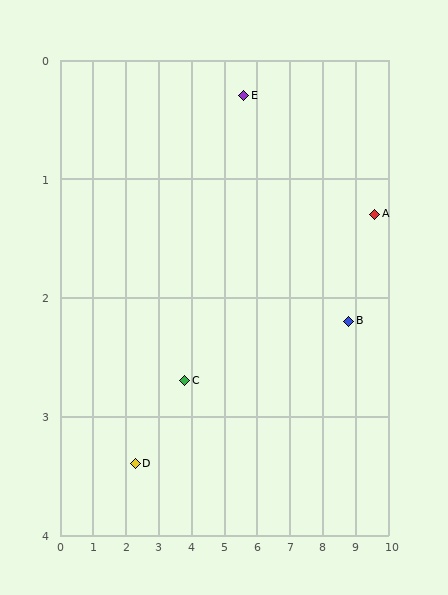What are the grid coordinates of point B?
Point B is at approximately (8.8, 2.2).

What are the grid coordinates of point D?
Point D is at approximately (2.3, 3.4).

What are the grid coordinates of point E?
Point E is at approximately (5.6, 0.3).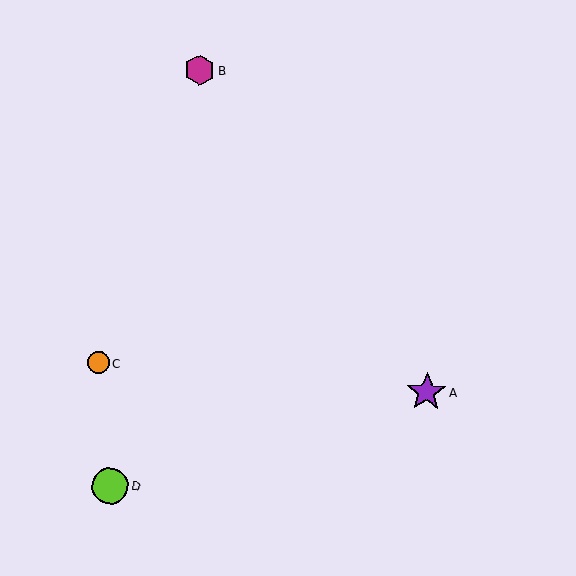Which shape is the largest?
The purple star (labeled A) is the largest.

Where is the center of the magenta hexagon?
The center of the magenta hexagon is at (200, 70).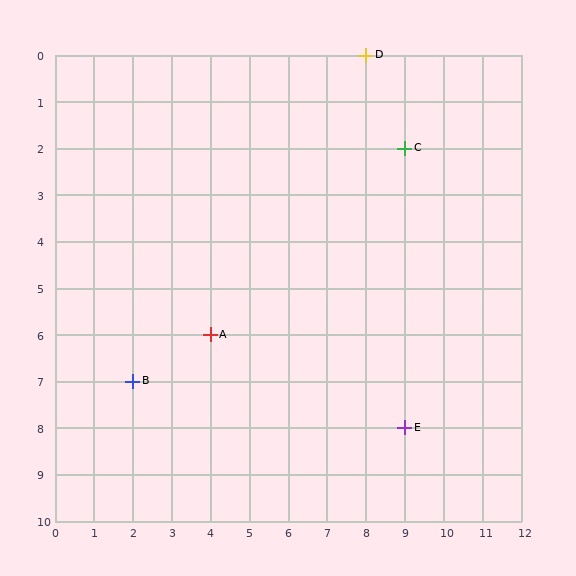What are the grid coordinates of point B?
Point B is at grid coordinates (2, 7).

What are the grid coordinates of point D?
Point D is at grid coordinates (8, 0).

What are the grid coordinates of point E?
Point E is at grid coordinates (9, 8).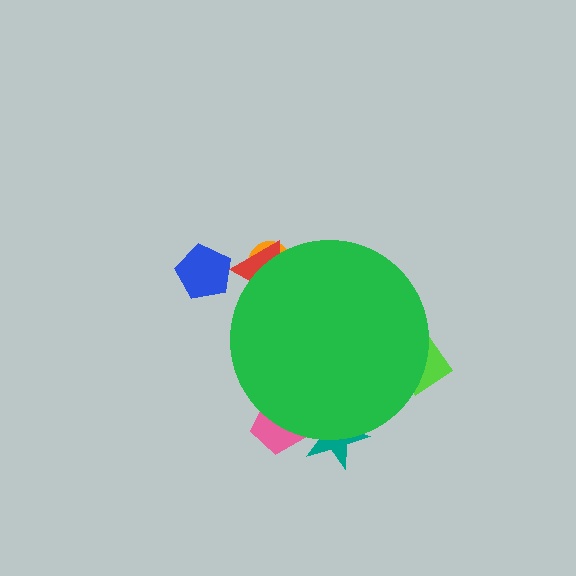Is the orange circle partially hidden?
Yes, the orange circle is partially hidden behind the green circle.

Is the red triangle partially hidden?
Yes, the red triangle is partially hidden behind the green circle.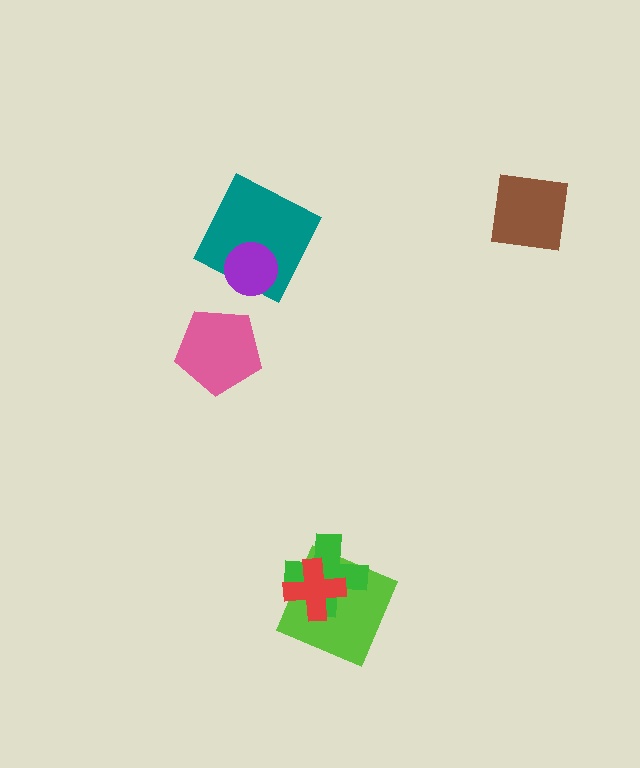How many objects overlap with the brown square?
0 objects overlap with the brown square.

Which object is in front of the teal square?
The purple circle is in front of the teal square.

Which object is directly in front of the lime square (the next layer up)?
The green cross is directly in front of the lime square.